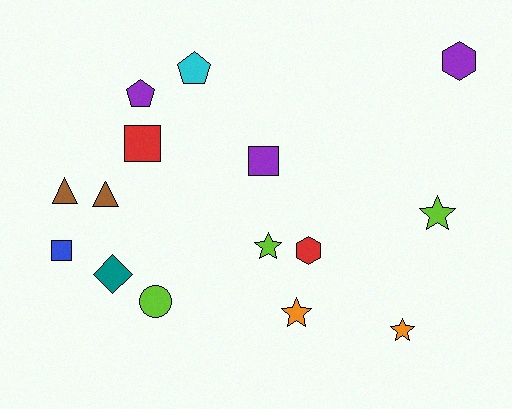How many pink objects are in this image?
There are no pink objects.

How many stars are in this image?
There are 4 stars.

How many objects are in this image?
There are 15 objects.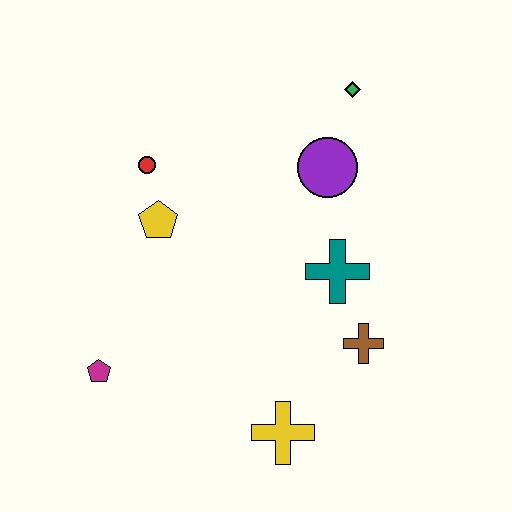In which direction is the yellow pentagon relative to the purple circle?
The yellow pentagon is to the left of the purple circle.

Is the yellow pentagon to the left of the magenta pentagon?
No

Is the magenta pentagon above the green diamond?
No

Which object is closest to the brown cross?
The teal cross is closest to the brown cross.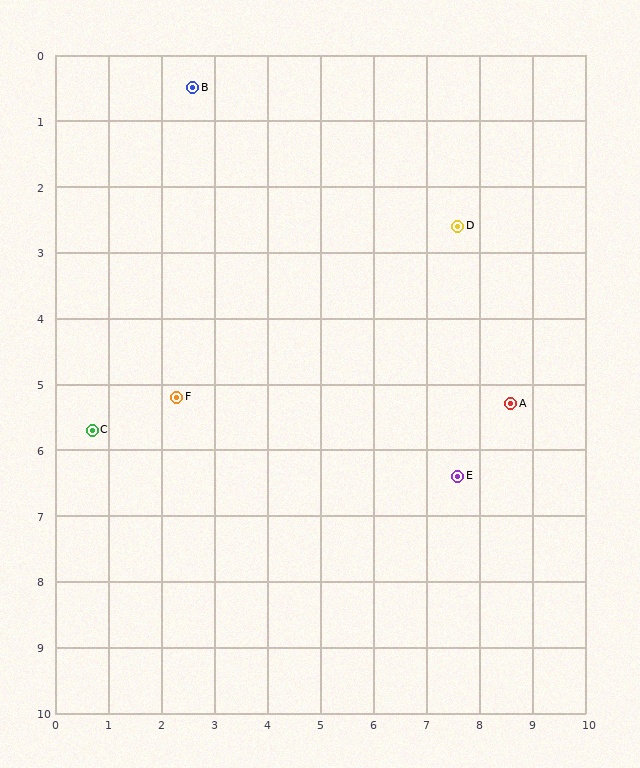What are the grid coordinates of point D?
Point D is at approximately (7.6, 2.6).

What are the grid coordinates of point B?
Point B is at approximately (2.6, 0.5).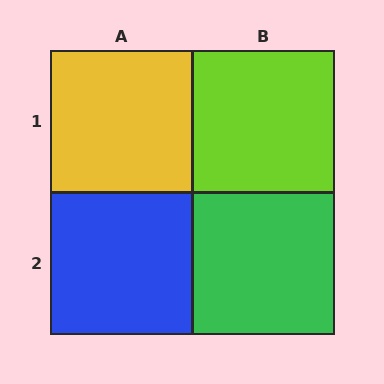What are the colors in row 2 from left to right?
Blue, green.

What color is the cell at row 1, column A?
Yellow.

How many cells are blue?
1 cell is blue.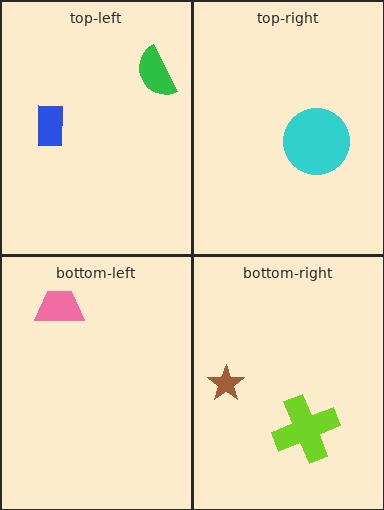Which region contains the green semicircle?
The top-left region.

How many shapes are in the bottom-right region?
2.